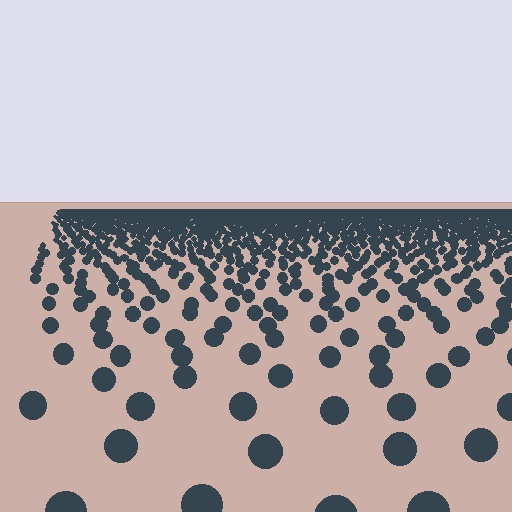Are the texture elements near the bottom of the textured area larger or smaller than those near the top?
Larger. Near the bottom, elements are closer to the viewer and appear at a bigger on-screen size.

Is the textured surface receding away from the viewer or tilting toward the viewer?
The surface is receding away from the viewer. Texture elements get smaller and denser toward the top.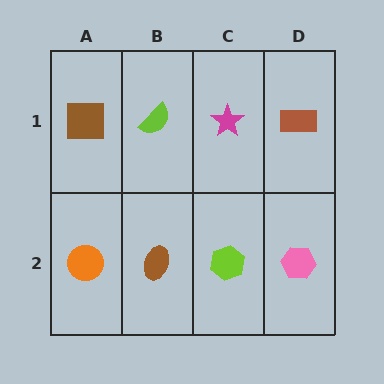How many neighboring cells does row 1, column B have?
3.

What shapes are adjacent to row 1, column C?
A lime hexagon (row 2, column C), a lime semicircle (row 1, column B), a brown rectangle (row 1, column D).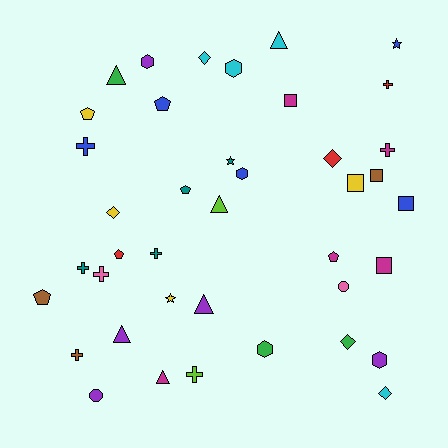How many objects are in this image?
There are 40 objects.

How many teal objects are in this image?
There are 4 teal objects.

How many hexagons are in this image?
There are 5 hexagons.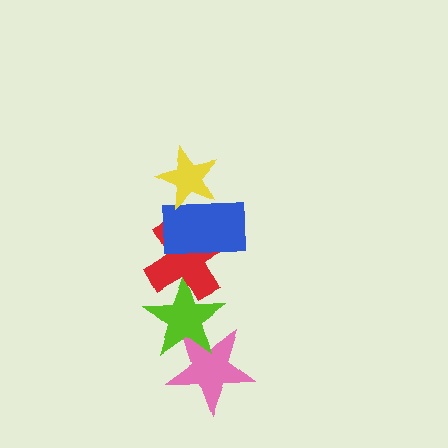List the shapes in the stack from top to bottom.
From top to bottom: the yellow star, the blue rectangle, the red cross, the lime star, the pink star.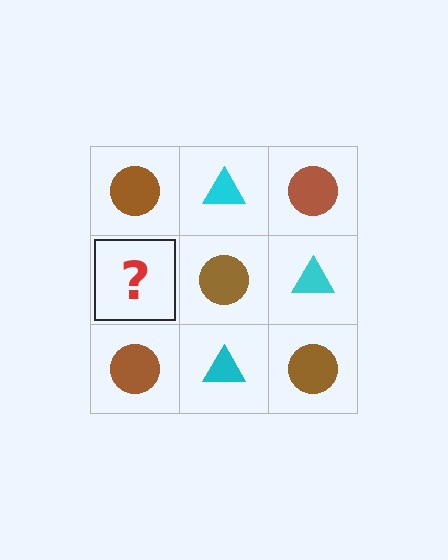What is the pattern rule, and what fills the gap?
The rule is that it alternates brown circle and cyan triangle in a checkerboard pattern. The gap should be filled with a cyan triangle.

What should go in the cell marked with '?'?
The missing cell should contain a cyan triangle.